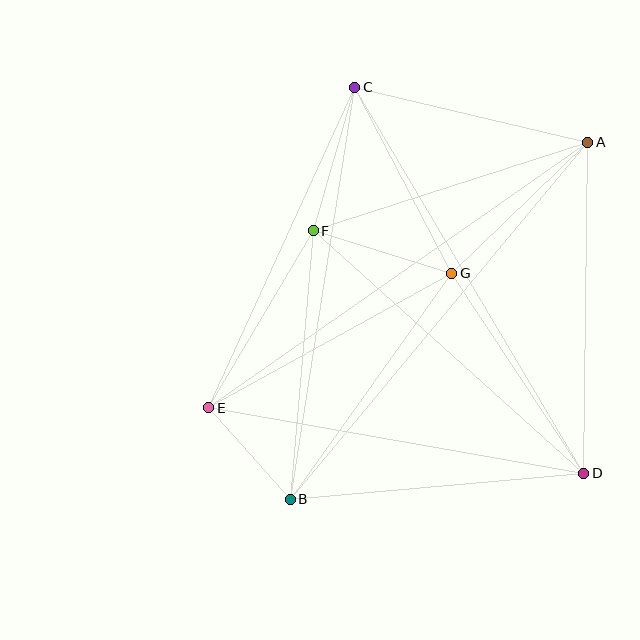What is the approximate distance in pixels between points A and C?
The distance between A and C is approximately 240 pixels.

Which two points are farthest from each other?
Points A and B are farthest from each other.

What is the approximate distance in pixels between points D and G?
The distance between D and G is approximately 240 pixels.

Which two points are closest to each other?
Points B and E are closest to each other.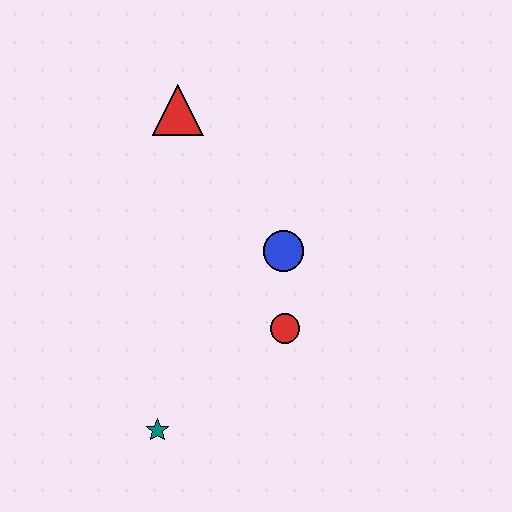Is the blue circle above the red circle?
Yes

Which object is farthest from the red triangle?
The teal star is farthest from the red triangle.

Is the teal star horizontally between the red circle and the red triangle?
No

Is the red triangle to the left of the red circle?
Yes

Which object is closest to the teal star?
The red circle is closest to the teal star.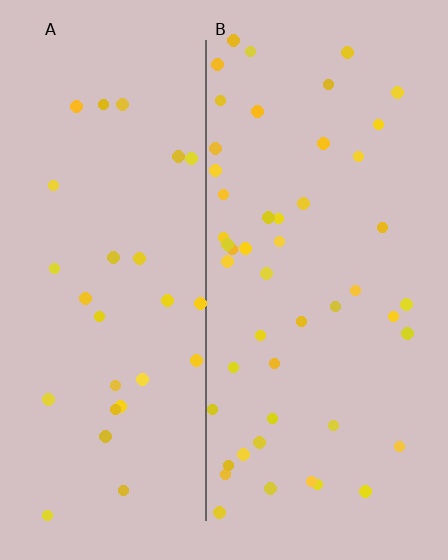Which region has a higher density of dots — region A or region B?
B (the right).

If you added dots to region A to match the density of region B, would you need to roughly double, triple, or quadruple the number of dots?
Approximately double.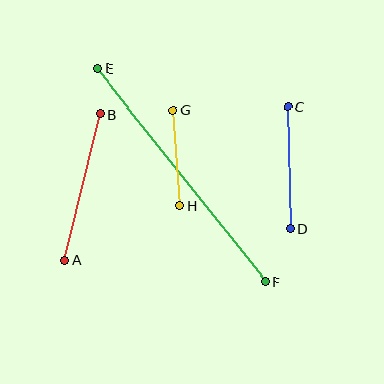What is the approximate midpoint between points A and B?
The midpoint is at approximately (83, 187) pixels.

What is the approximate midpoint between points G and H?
The midpoint is at approximately (176, 158) pixels.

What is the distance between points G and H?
The distance is approximately 96 pixels.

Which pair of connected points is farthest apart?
Points E and F are farthest apart.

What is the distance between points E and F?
The distance is approximately 272 pixels.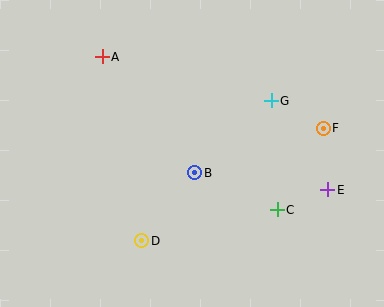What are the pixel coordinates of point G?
Point G is at (271, 101).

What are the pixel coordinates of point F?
Point F is at (323, 128).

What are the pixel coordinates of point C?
Point C is at (277, 210).